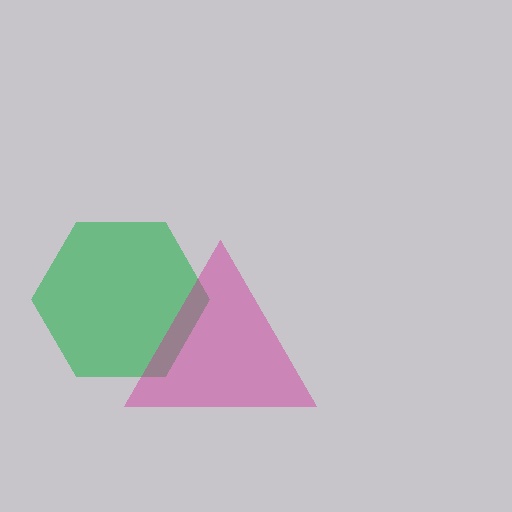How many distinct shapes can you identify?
There are 2 distinct shapes: a green hexagon, a magenta triangle.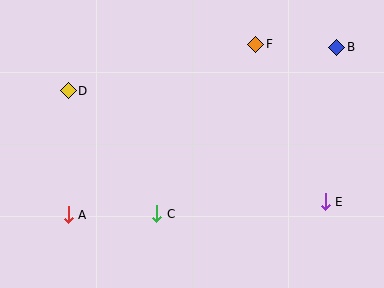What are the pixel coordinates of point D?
Point D is at (68, 91).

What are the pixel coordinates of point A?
Point A is at (68, 215).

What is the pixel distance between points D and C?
The distance between D and C is 151 pixels.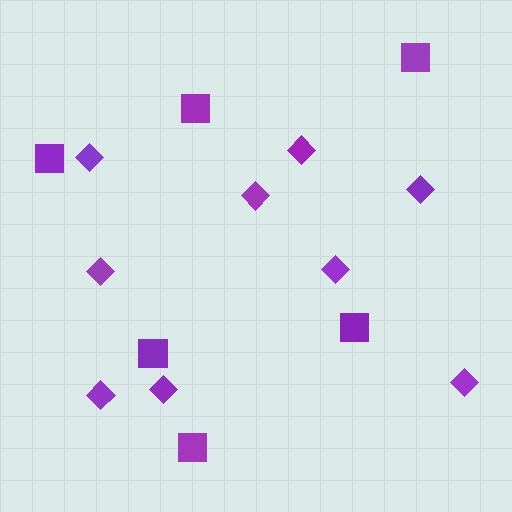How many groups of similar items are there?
There are 2 groups: one group of diamonds (9) and one group of squares (6).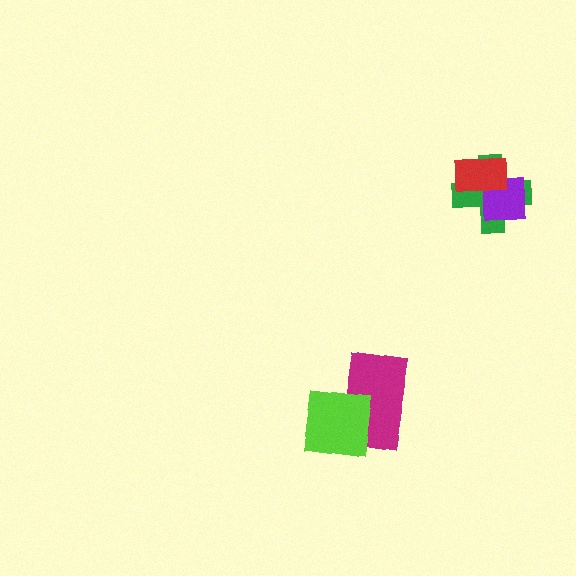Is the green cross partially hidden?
Yes, it is partially covered by another shape.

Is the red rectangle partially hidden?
No, no other shape covers it.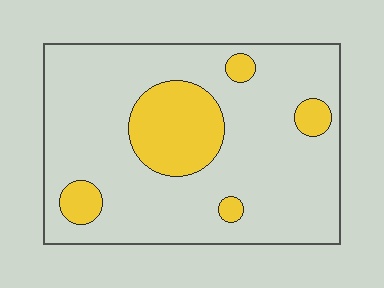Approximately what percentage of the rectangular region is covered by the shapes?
Approximately 20%.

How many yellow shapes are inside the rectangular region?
5.